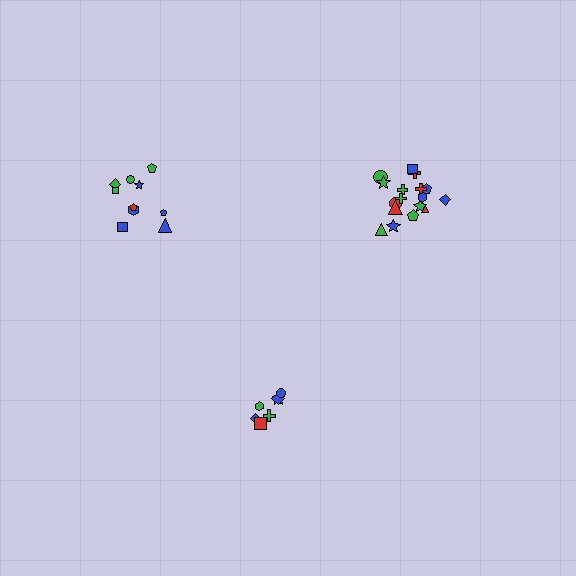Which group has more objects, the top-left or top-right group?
The top-right group.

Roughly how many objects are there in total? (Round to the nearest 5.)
Roughly 35 objects in total.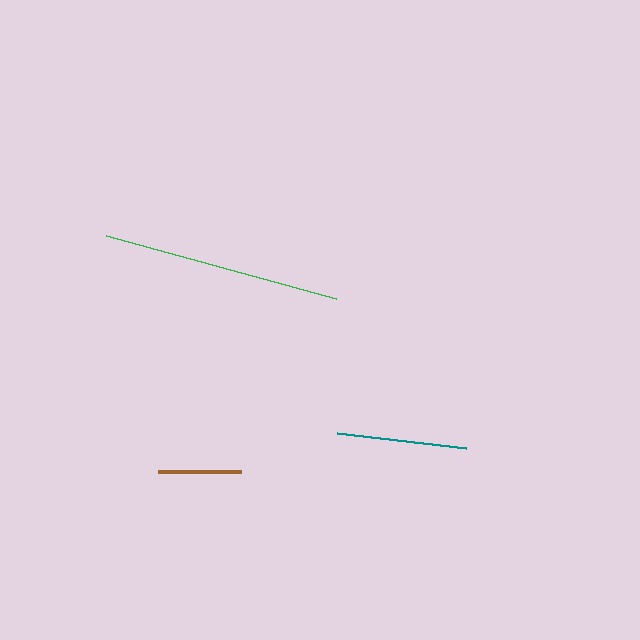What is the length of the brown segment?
The brown segment is approximately 83 pixels long.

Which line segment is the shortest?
The brown line is the shortest at approximately 83 pixels.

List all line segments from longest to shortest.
From longest to shortest: green, teal, brown.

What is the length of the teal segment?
The teal segment is approximately 130 pixels long.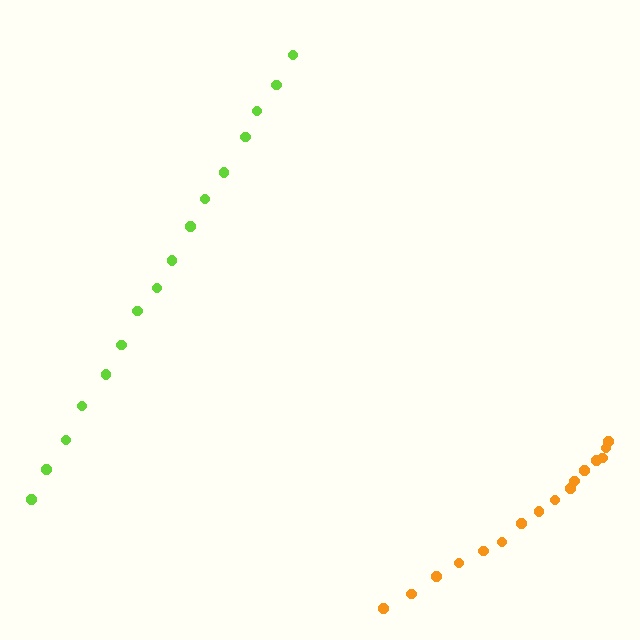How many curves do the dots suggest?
There are 2 distinct paths.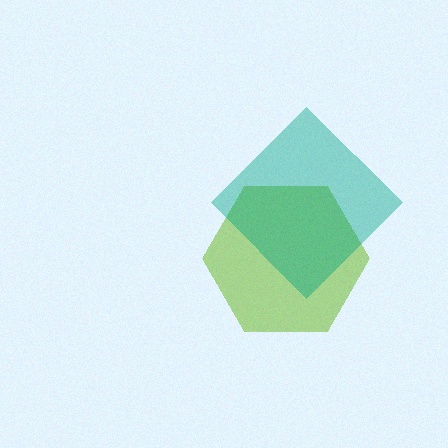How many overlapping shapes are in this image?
There are 2 overlapping shapes in the image.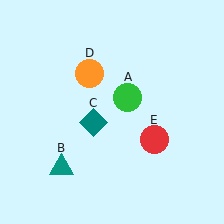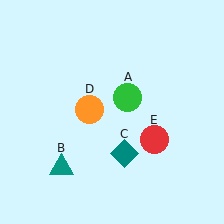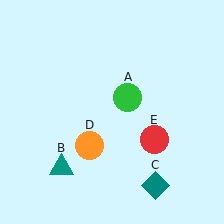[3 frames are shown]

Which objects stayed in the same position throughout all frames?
Green circle (object A) and teal triangle (object B) and red circle (object E) remained stationary.